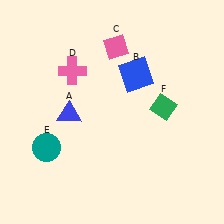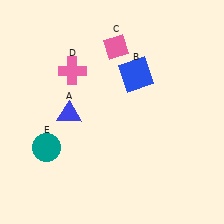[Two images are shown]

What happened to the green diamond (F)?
The green diamond (F) was removed in Image 2. It was in the top-right area of Image 1.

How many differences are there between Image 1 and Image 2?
There is 1 difference between the two images.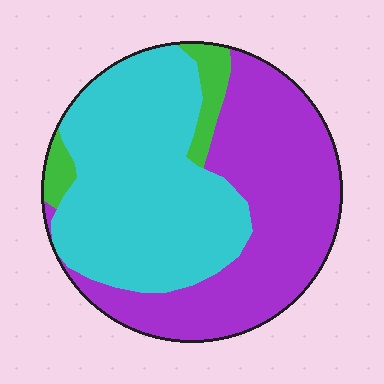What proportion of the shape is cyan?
Cyan takes up about one half (1/2) of the shape.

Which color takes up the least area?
Green, at roughly 5%.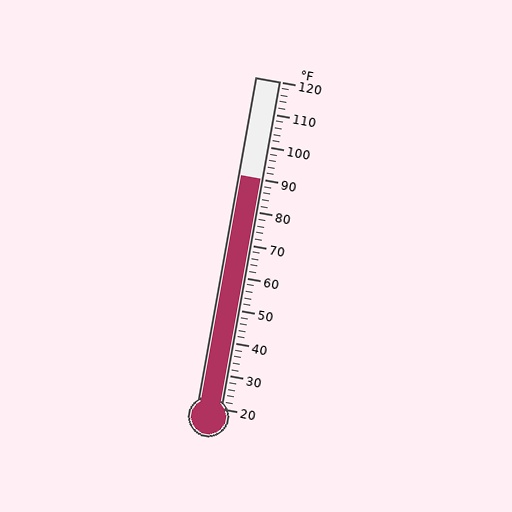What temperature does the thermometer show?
The thermometer shows approximately 90°F.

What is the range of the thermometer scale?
The thermometer scale ranges from 20°F to 120°F.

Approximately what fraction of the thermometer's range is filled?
The thermometer is filled to approximately 70% of its range.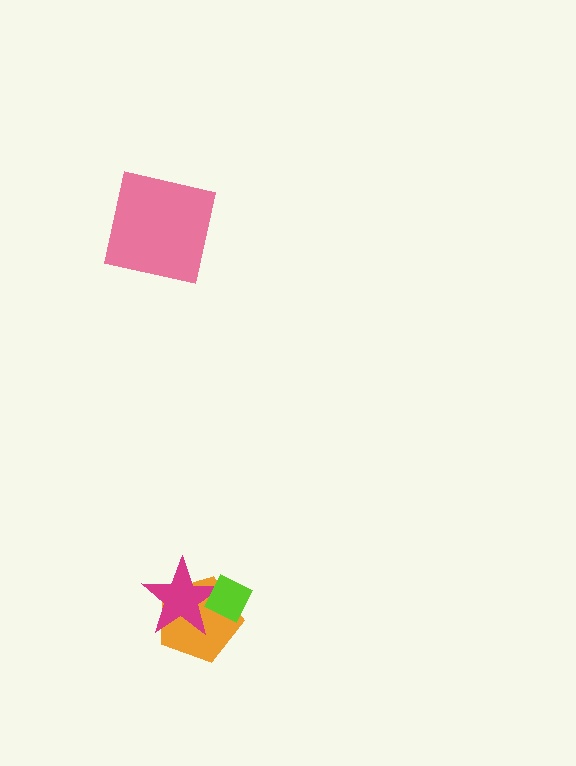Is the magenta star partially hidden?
Yes, it is partially covered by another shape.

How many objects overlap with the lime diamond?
2 objects overlap with the lime diamond.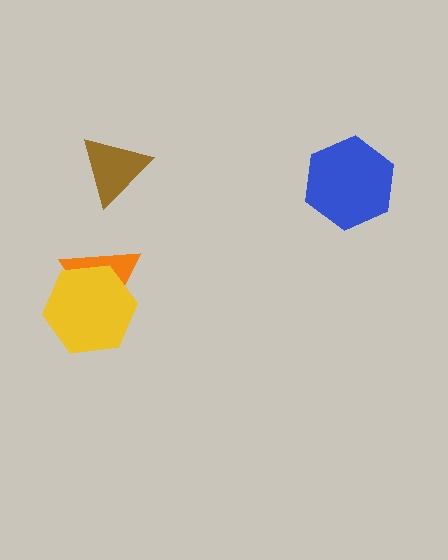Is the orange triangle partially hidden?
Yes, it is partially covered by another shape.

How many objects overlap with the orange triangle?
1 object overlaps with the orange triangle.